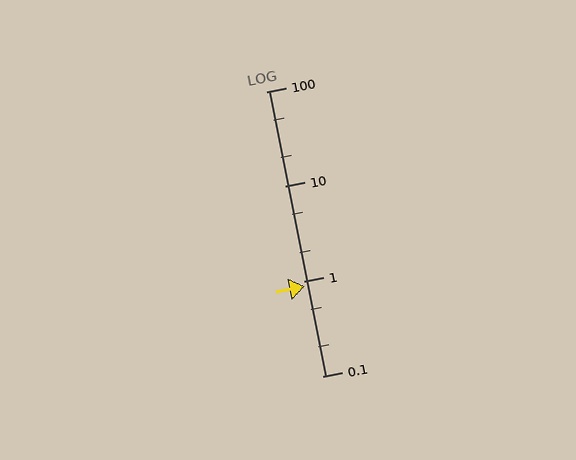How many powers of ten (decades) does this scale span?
The scale spans 3 decades, from 0.1 to 100.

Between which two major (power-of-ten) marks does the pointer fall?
The pointer is between 0.1 and 1.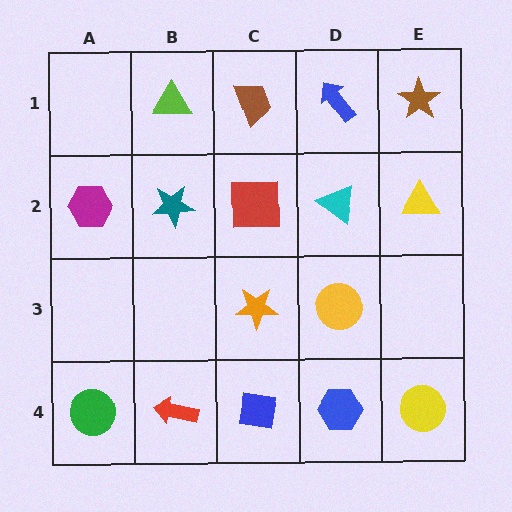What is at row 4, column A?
A green circle.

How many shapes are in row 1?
4 shapes.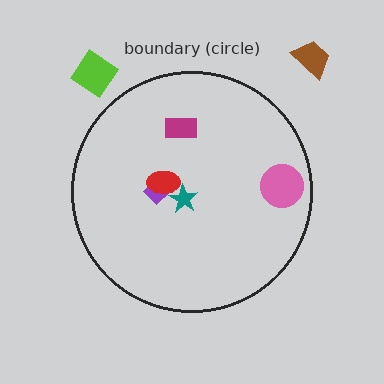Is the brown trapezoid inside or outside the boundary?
Outside.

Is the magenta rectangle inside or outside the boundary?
Inside.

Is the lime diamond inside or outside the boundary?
Outside.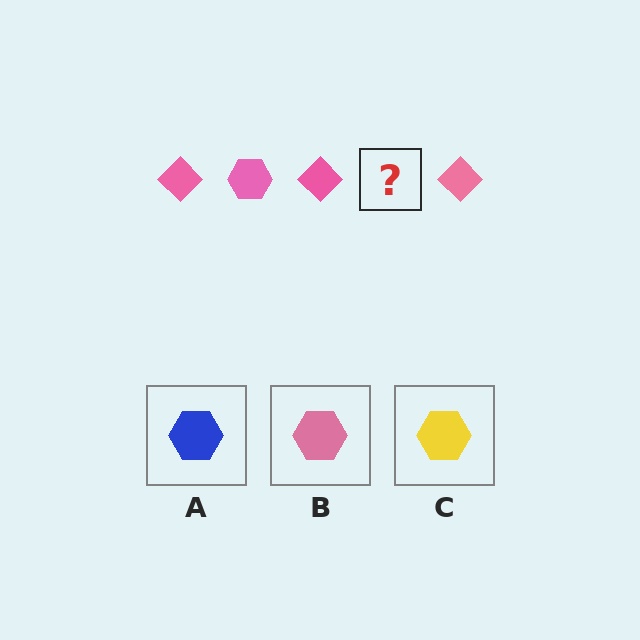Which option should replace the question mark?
Option B.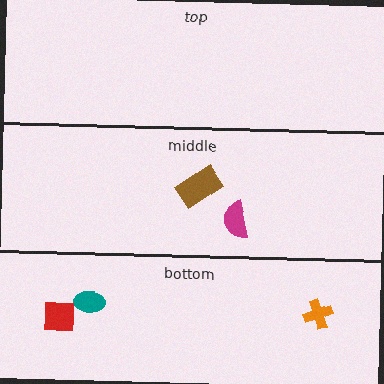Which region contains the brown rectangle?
The middle region.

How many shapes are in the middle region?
2.